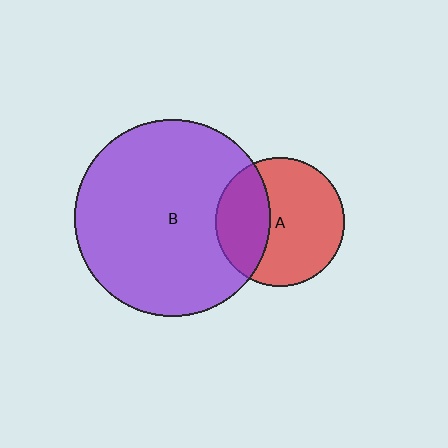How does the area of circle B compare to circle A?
Approximately 2.3 times.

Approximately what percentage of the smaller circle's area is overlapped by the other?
Approximately 35%.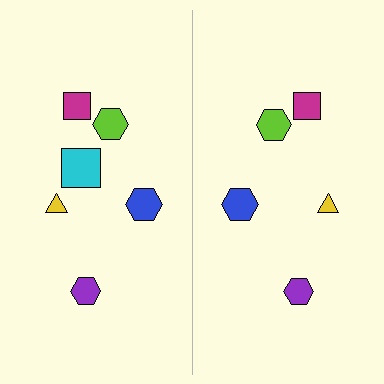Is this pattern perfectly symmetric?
No, the pattern is not perfectly symmetric. A cyan square is missing from the right side.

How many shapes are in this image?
There are 11 shapes in this image.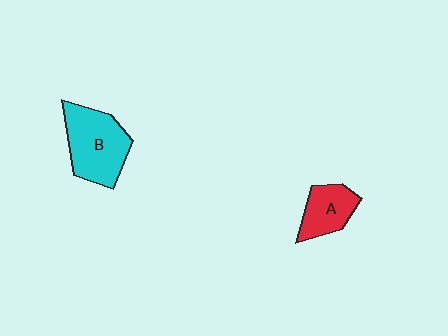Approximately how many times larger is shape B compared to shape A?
Approximately 1.7 times.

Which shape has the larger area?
Shape B (cyan).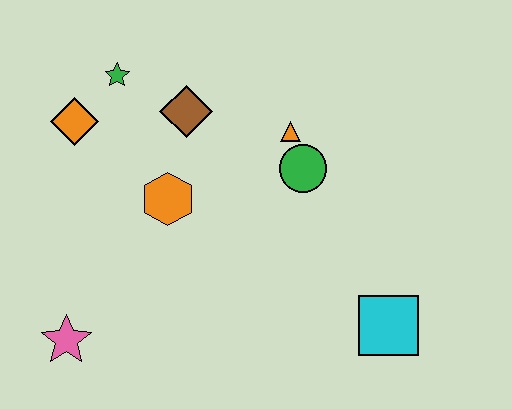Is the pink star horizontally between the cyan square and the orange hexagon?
No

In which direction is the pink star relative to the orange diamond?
The pink star is below the orange diamond.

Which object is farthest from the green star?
The cyan square is farthest from the green star.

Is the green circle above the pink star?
Yes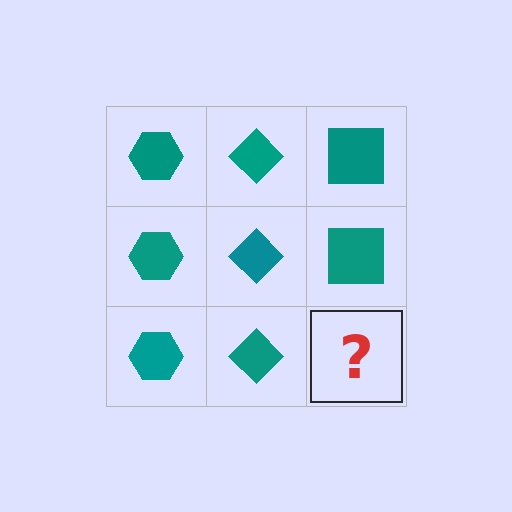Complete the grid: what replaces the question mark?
The question mark should be replaced with a teal square.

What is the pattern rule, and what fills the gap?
The rule is that each column has a consistent shape. The gap should be filled with a teal square.